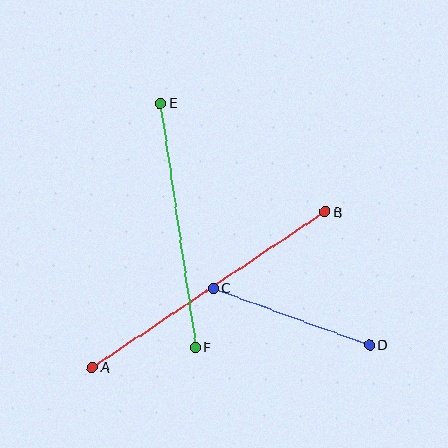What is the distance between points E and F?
The distance is approximately 247 pixels.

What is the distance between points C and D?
The distance is approximately 167 pixels.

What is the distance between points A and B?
The distance is approximately 280 pixels.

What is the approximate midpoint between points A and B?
The midpoint is at approximately (209, 290) pixels.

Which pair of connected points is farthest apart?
Points A and B are farthest apart.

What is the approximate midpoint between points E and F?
The midpoint is at approximately (178, 225) pixels.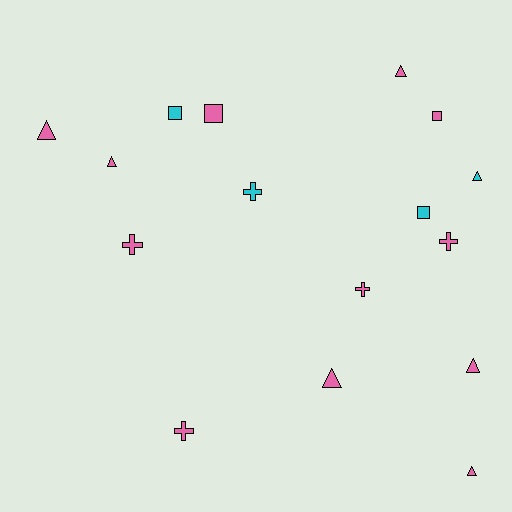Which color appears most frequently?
Pink, with 12 objects.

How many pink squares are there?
There are 2 pink squares.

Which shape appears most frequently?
Triangle, with 7 objects.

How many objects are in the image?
There are 16 objects.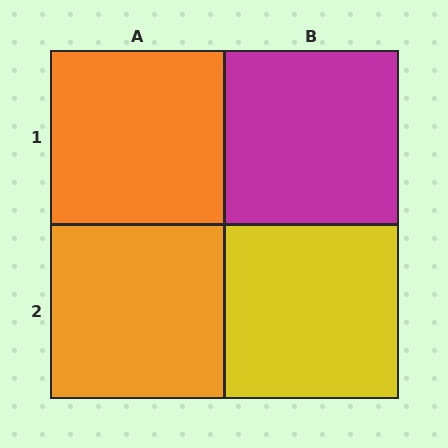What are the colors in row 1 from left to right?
Orange, magenta.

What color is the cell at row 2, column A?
Orange.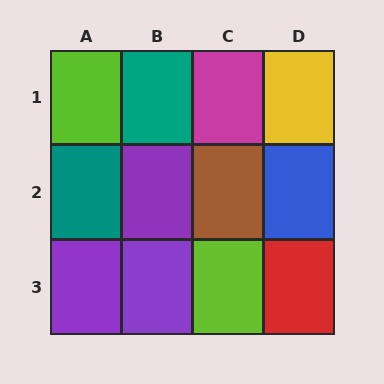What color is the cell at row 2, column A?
Teal.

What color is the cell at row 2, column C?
Brown.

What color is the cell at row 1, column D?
Yellow.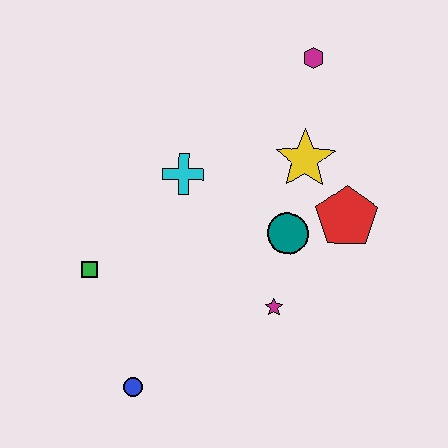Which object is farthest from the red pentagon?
The blue circle is farthest from the red pentagon.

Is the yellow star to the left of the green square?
No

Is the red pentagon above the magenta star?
Yes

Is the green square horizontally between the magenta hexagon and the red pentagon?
No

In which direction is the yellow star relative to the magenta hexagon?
The yellow star is below the magenta hexagon.